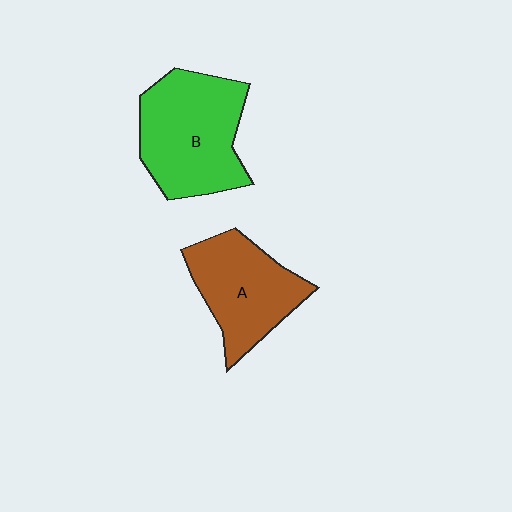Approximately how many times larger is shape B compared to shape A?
Approximately 1.2 times.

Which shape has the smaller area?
Shape A (brown).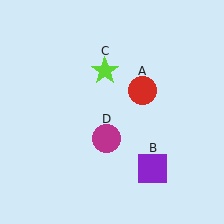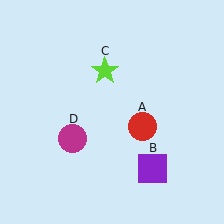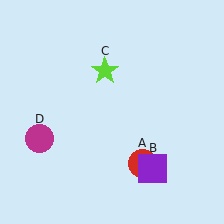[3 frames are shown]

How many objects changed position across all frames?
2 objects changed position: red circle (object A), magenta circle (object D).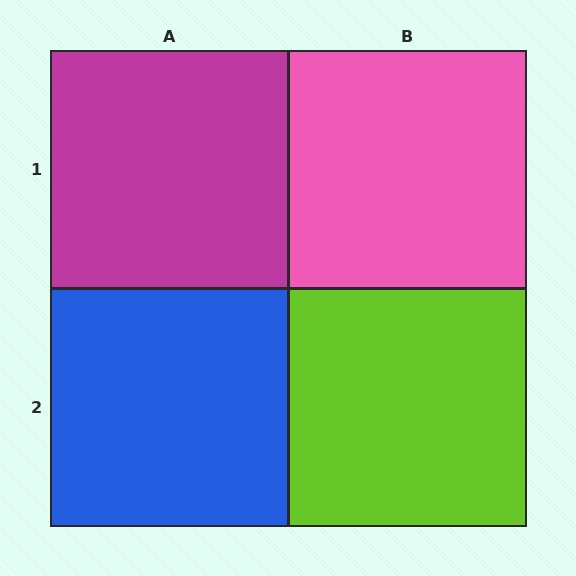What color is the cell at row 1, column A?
Magenta.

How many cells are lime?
1 cell is lime.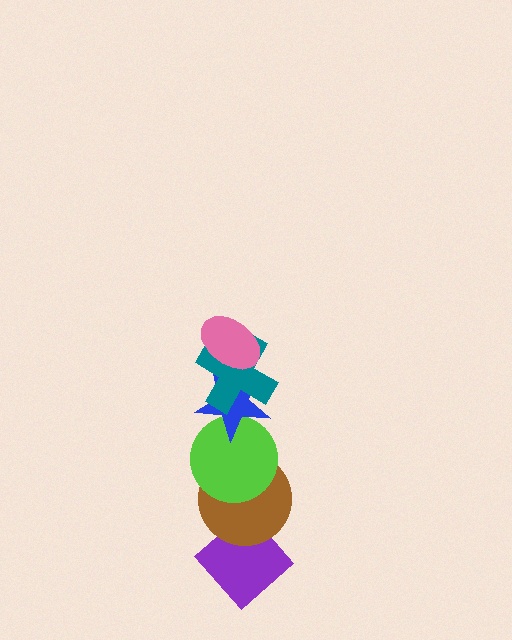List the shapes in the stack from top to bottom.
From top to bottom: the pink ellipse, the teal cross, the blue star, the lime circle, the brown circle, the purple diamond.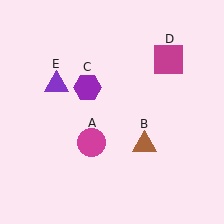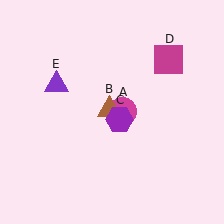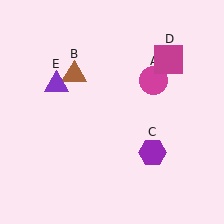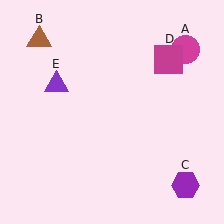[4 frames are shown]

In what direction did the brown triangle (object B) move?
The brown triangle (object B) moved up and to the left.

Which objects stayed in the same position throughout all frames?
Magenta square (object D) and purple triangle (object E) remained stationary.